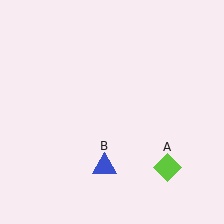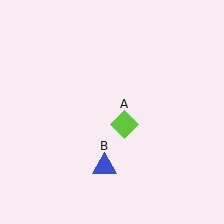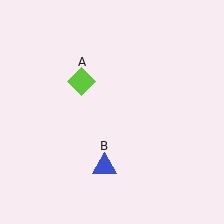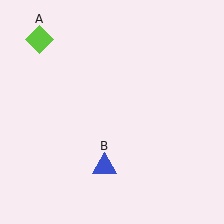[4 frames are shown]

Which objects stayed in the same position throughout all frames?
Blue triangle (object B) remained stationary.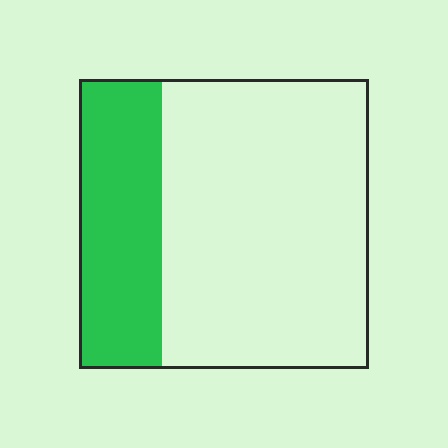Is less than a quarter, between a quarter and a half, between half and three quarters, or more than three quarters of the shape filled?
Between a quarter and a half.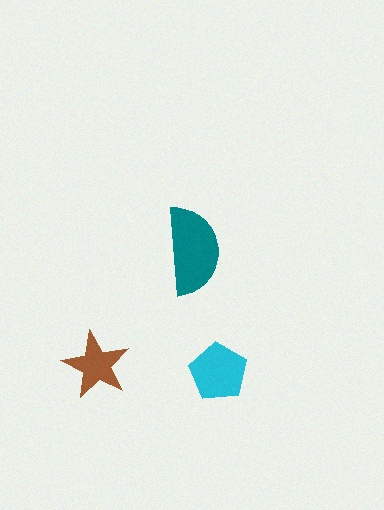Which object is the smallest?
The brown star.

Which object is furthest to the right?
The cyan pentagon is rightmost.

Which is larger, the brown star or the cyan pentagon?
The cyan pentagon.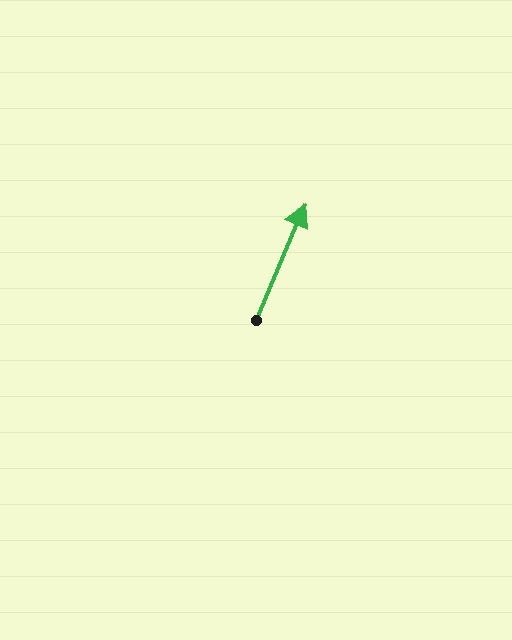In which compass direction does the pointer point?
Northeast.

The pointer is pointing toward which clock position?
Roughly 1 o'clock.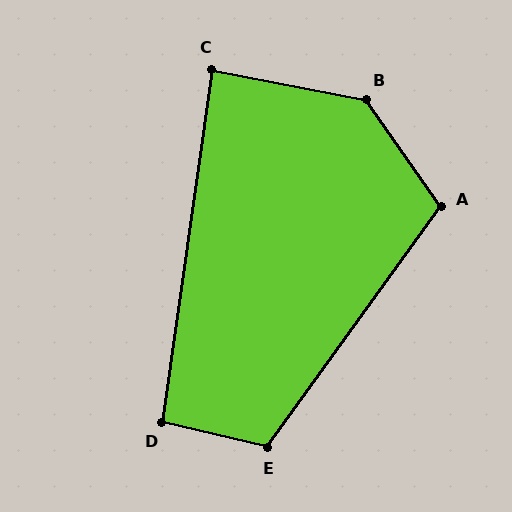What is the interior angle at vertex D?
Approximately 95 degrees (obtuse).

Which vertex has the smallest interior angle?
C, at approximately 87 degrees.